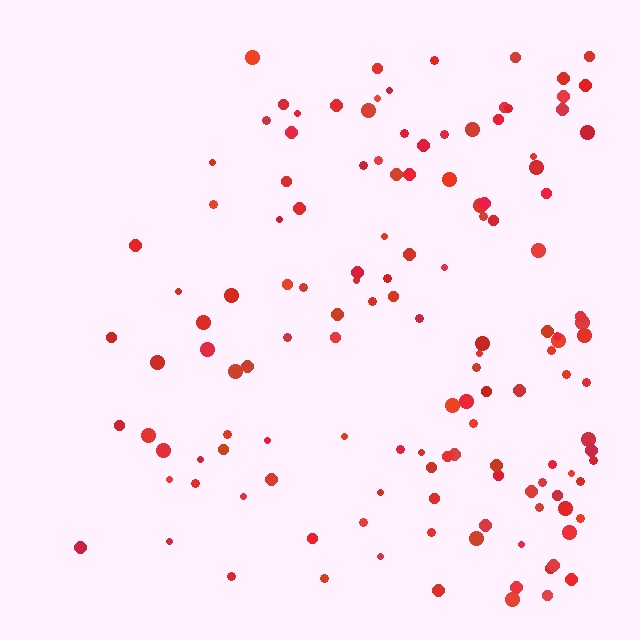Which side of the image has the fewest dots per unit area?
The left.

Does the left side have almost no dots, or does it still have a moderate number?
Still a moderate number, just noticeably fewer than the right.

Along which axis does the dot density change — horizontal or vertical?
Horizontal.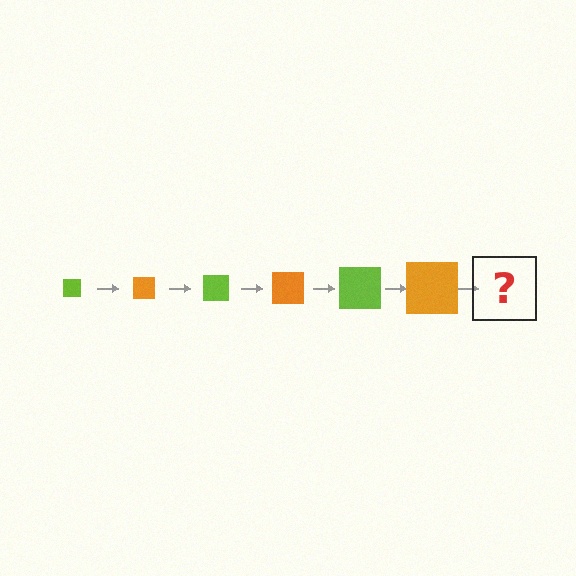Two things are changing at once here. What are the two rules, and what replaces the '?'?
The two rules are that the square grows larger each step and the color cycles through lime and orange. The '?' should be a lime square, larger than the previous one.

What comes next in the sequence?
The next element should be a lime square, larger than the previous one.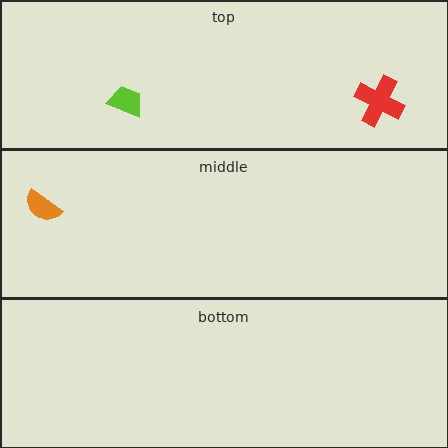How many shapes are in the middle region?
1.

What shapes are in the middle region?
The orange semicircle.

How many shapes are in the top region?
2.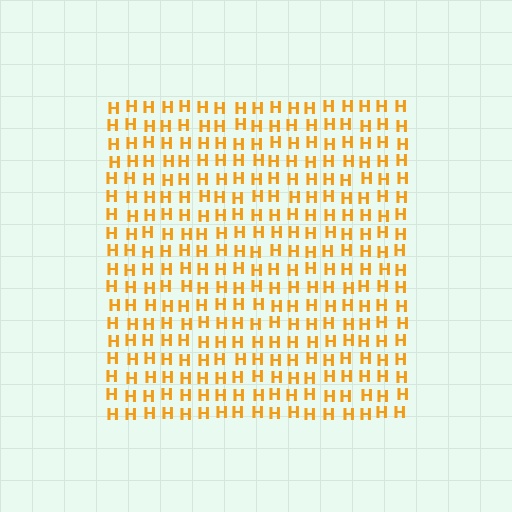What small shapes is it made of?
It is made of small letter H's.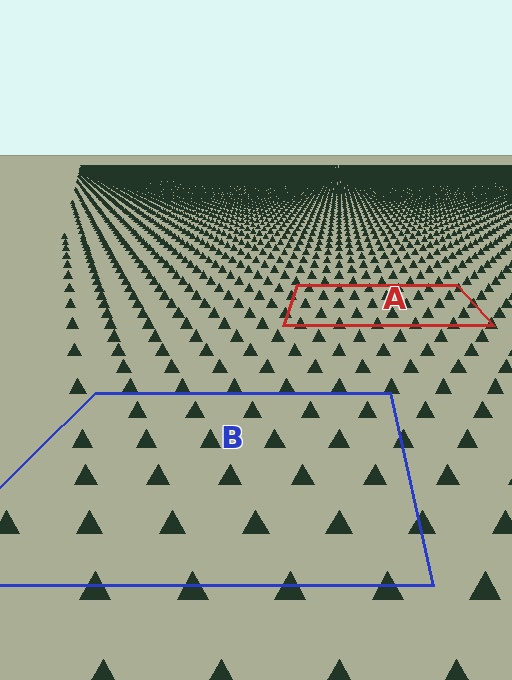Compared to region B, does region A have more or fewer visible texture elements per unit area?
Region A has more texture elements per unit area — they are packed more densely because it is farther away.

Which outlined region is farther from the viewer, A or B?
Region A is farther from the viewer — the texture elements inside it appear smaller and more densely packed.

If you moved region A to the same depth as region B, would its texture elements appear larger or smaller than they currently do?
They would appear larger. At a closer depth, the same texture elements are projected at a bigger on-screen size.